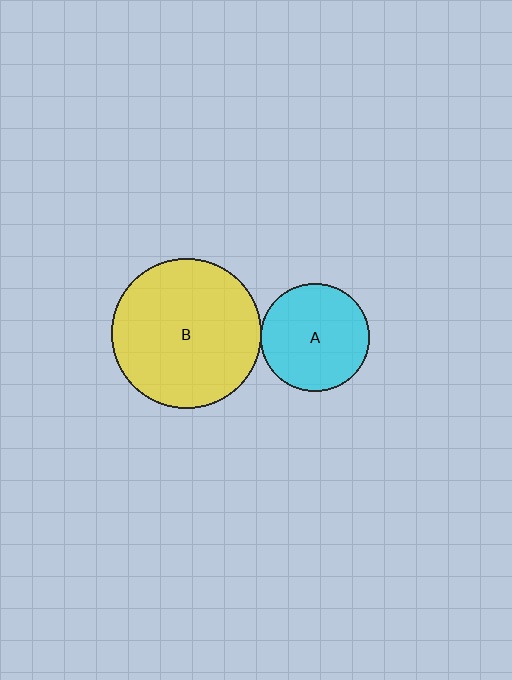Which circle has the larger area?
Circle B (yellow).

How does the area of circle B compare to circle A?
Approximately 1.9 times.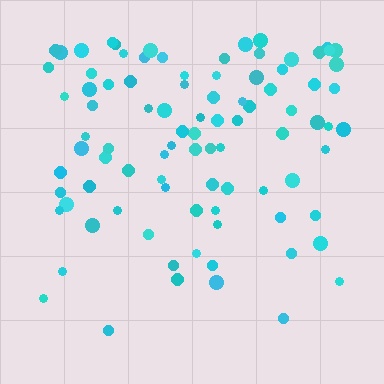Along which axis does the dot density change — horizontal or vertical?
Vertical.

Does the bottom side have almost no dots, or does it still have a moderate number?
Still a moderate number, just noticeably fewer than the top.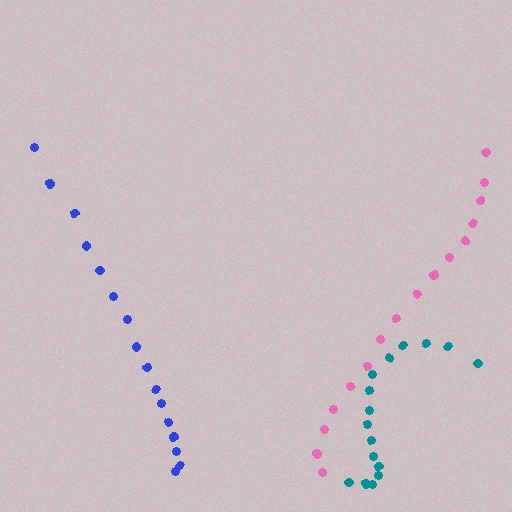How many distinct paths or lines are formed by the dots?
There are 3 distinct paths.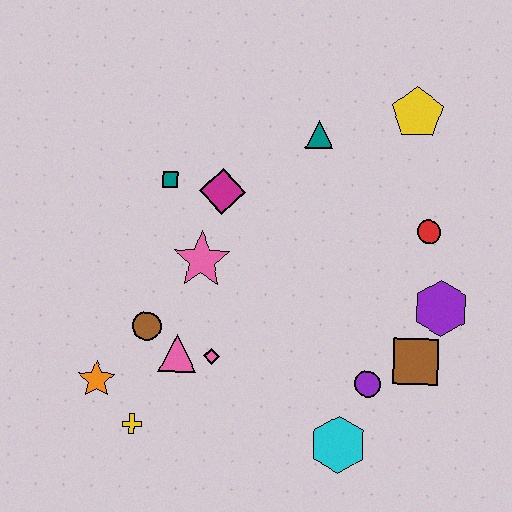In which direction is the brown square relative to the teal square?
The brown square is to the right of the teal square.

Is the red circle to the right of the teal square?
Yes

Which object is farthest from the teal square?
The cyan hexagon is farthest from the teal square.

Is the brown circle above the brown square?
Yes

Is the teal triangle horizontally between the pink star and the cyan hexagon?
Yes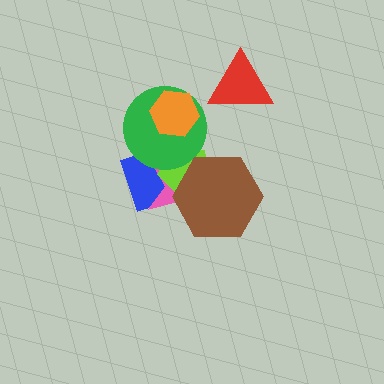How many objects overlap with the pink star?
4 objects overlap with the pink star.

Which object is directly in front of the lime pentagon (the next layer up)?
The green circle is directly in front of the lime pentagon.